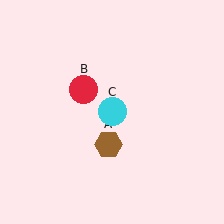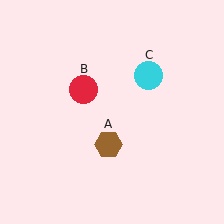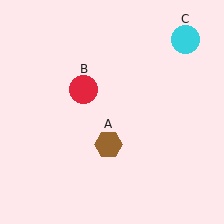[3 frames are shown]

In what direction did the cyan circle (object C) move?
The cyan circle (object C) moved up and to the right.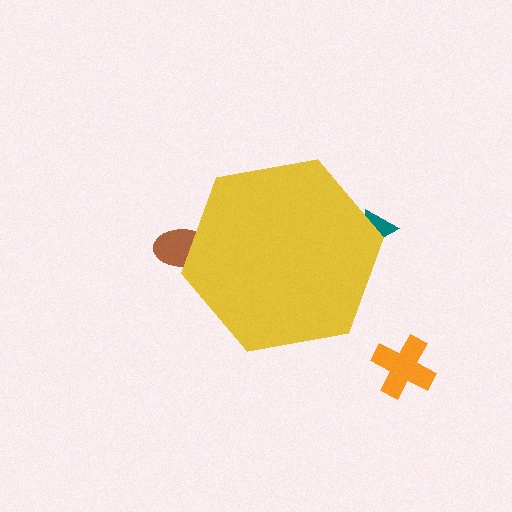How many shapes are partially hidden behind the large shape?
2 shapes are partially hidden.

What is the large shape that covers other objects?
A yellow hexagon.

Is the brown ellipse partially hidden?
Yes, the brown ellipse is partially hidden behind the yellow hexagon.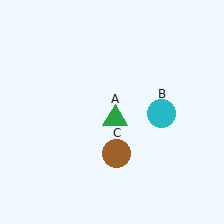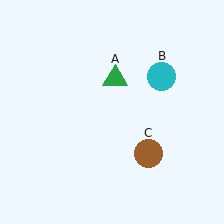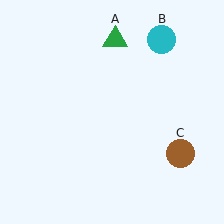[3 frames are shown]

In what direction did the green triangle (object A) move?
The green triangle (object A) moved up.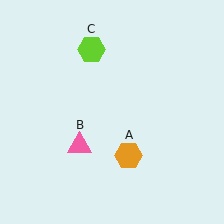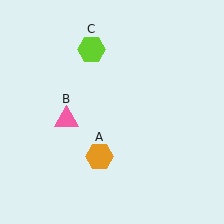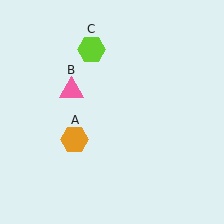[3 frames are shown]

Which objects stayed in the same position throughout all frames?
Lime hexagon (object C) remained stationary.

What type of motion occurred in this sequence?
The orange hexagon (object A), pink triangle (object B) rotated clockwise around the center of the scene.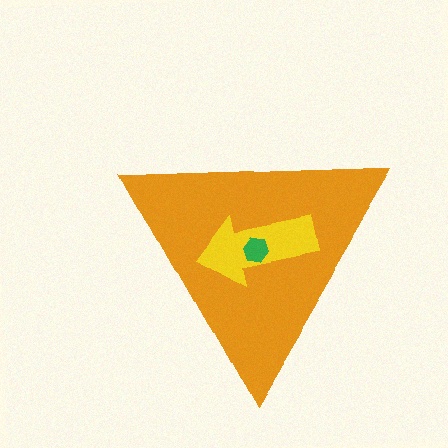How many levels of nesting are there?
3.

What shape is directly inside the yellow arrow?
The green hexagon.